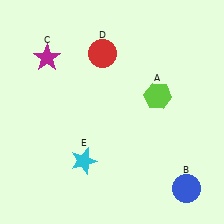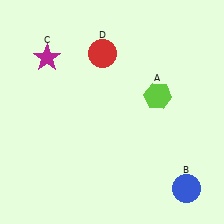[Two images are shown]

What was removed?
The cyan star (E) was removed in Image 2.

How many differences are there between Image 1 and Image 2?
There is 1 difference between the two images.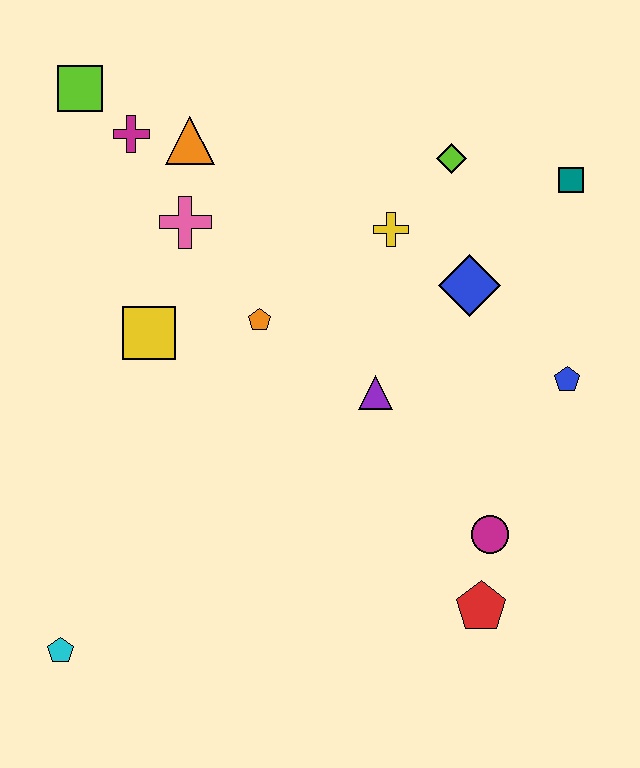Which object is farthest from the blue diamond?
The cyan pentagon is farthest from the blue diamond.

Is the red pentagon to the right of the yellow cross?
Yes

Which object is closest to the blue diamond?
The yellow cross is closest to the blue diamond.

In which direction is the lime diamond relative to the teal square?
The lime diamond is to the left of the teal square.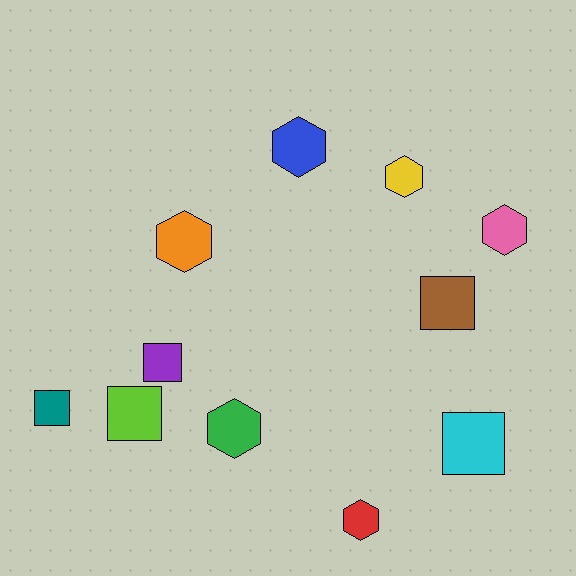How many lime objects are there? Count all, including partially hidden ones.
There is 1 lime object.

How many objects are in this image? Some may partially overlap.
There are 11 objects.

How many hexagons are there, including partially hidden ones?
There are 6 hexagons.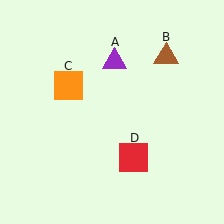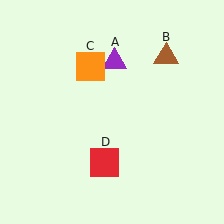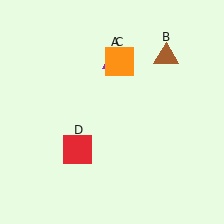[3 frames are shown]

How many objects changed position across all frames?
2 objects changed position: orange square (object C), red square (object D).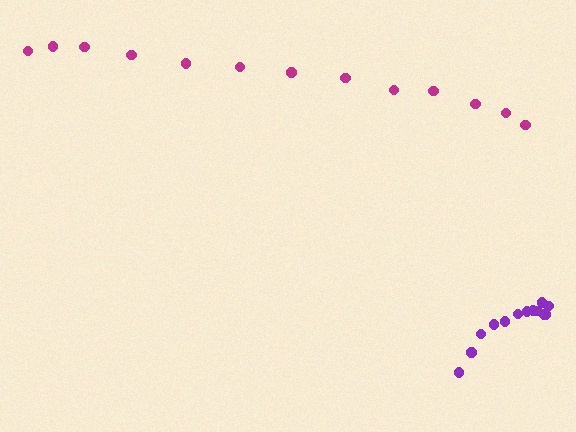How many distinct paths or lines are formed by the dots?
There are 2 distinct paths.